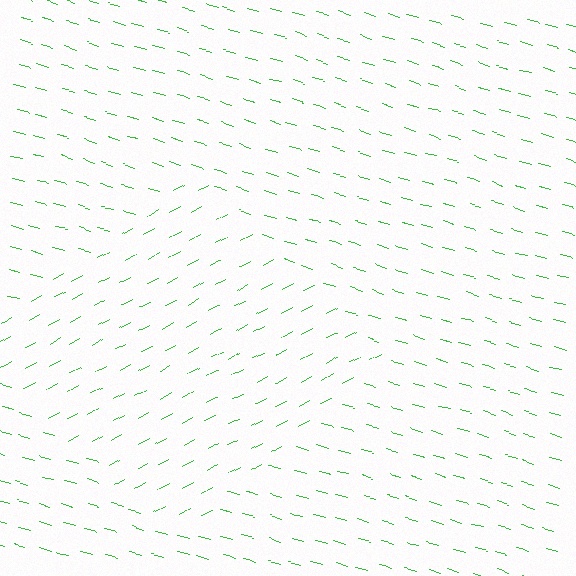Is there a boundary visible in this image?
Yes, there is a texture boundary formed by a change in line orientation.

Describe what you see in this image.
The image is filled with small green line segments. A diamond region in the image has lines oriented differently from the surrounding lines, creating a visible texture boundary.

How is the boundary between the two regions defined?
The boundary is defined purely by a change in line orientation (approximately 45 degrees difference). All lines are the same color and thickness.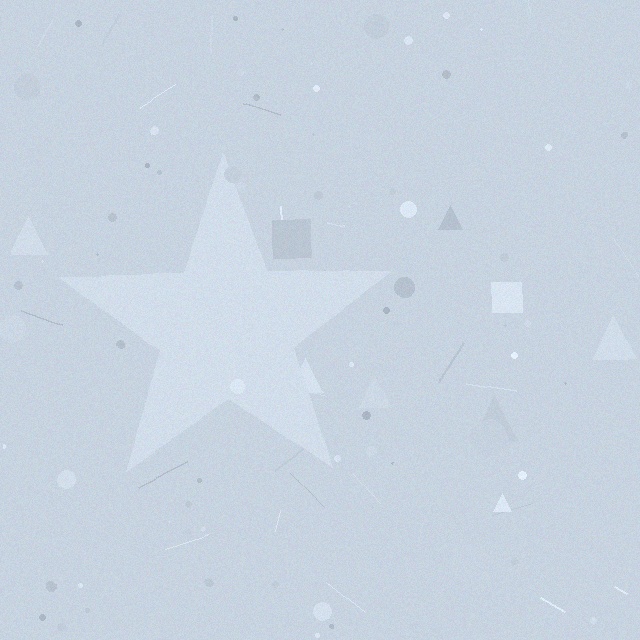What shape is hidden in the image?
A star is hidden in the image.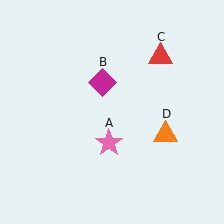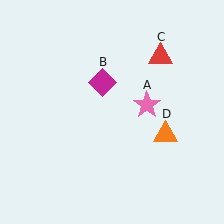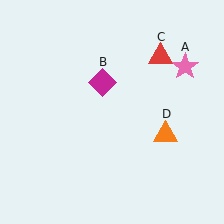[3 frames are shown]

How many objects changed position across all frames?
1 object changed position: pink star (object A).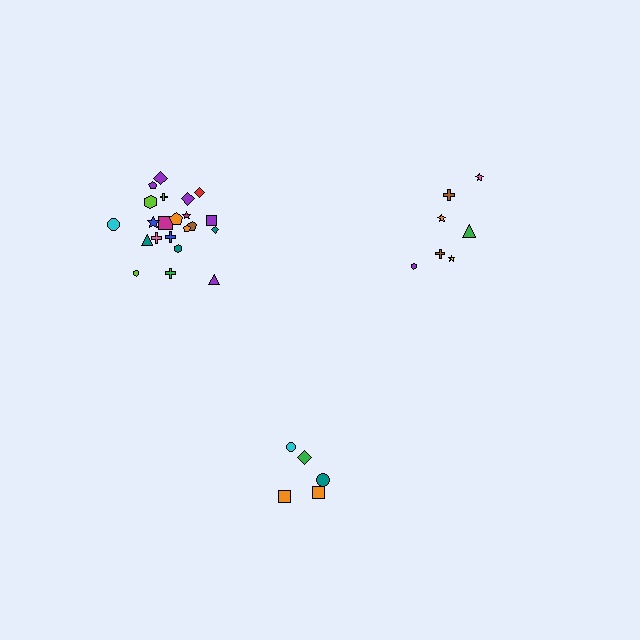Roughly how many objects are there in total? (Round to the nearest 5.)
Roughly 35 objects in total.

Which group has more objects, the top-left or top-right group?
The top-left group.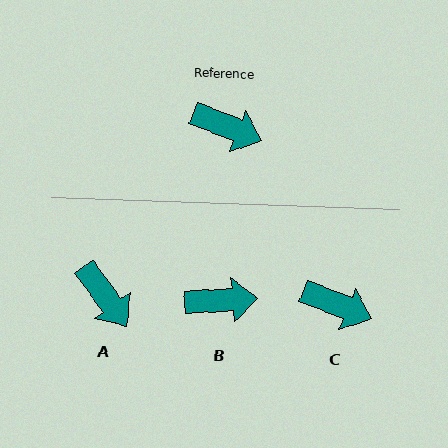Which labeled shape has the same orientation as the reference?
C.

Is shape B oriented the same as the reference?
No, it is off by about 25 degrees.